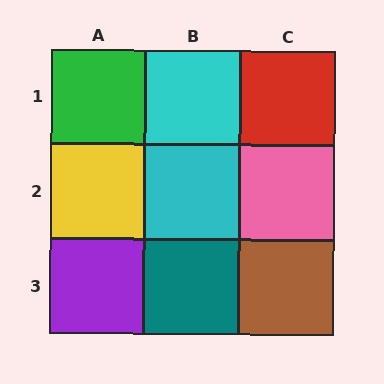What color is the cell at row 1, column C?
Red.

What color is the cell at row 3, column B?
Teal.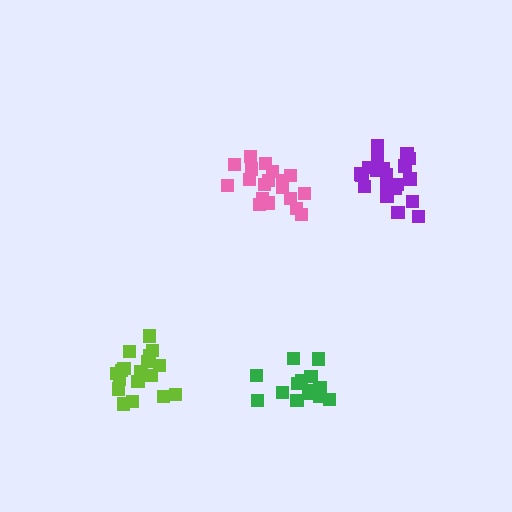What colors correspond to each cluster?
The clusters are colored: pink, green, purple, lime.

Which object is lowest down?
The green cluster is bottommost.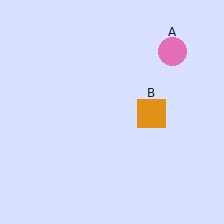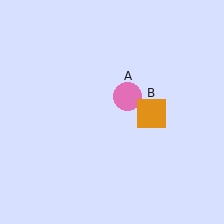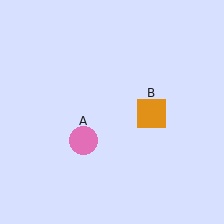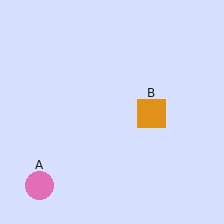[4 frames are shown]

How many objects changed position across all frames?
1 object changed position: pink circle (object A).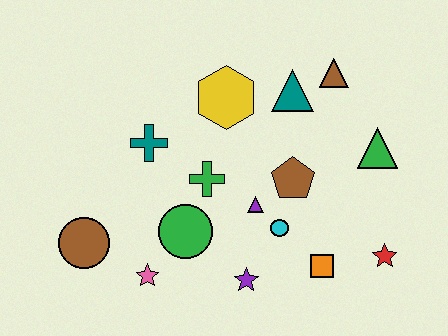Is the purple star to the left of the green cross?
No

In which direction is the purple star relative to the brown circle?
The purple star is to the right of the brown circle.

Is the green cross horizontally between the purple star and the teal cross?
Yes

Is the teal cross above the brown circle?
Yes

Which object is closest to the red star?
The orange square is closest to the red star.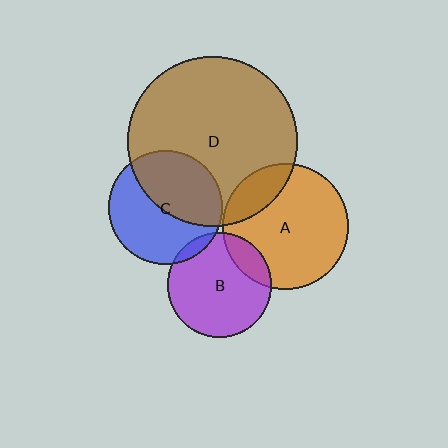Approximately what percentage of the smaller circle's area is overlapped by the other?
Approximately 20%.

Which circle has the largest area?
Circle D (brown).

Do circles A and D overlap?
Yes.